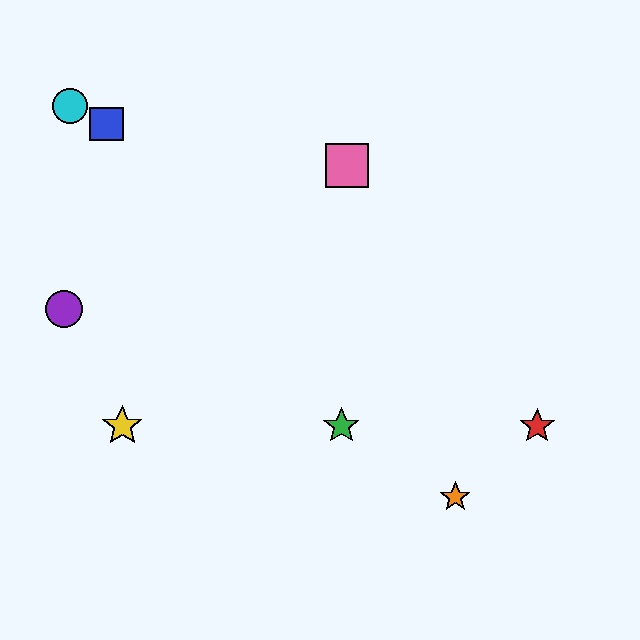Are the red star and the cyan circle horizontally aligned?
No, the red star is at y≈426 and the cyan circle is at y≈106.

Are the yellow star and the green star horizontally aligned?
Yes, both are at y≈426.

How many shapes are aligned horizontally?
3 shapes (the red star, the green star, the yellow star) are aligned horizontally.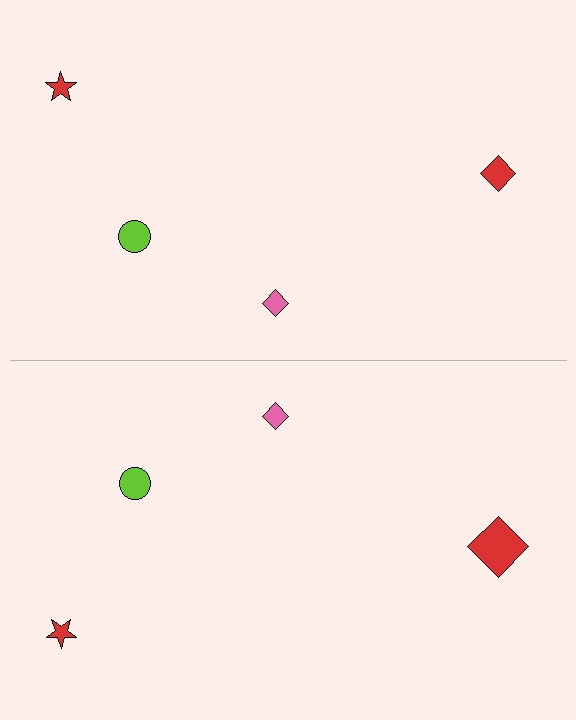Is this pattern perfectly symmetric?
No, the pattern is not perfectly symmetric. The red diamond on the bottom side has a different size than its mirror counterpart.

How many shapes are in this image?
There are 8 shapes in this image.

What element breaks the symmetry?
The red diamond on the bottom side has a different size than its mirror counterpart.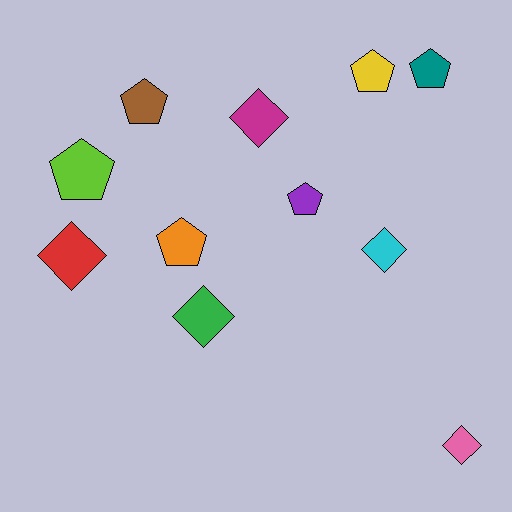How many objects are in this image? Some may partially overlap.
There are 11 objects.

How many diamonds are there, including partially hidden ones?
There are 5 diamonds.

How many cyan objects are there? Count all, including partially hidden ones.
There is 1 cyan object.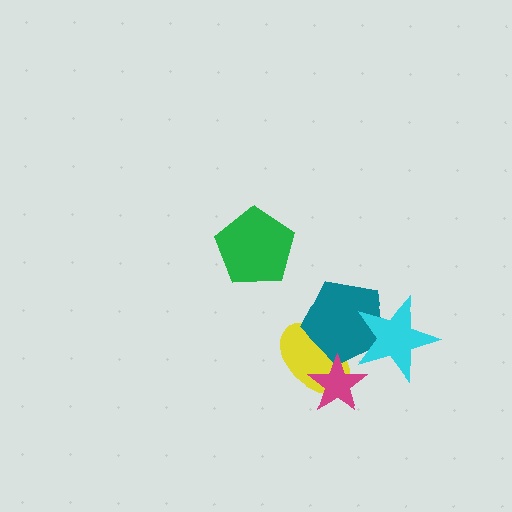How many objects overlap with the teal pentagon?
3 objects overlap with the teal pentagon.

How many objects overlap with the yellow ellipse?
2 objects overlap with the yellow ellipse.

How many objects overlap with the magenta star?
2 objects overlap with the magenta star.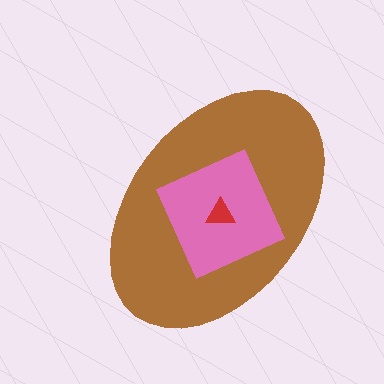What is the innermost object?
The red triangle.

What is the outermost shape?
The brown ellipse.